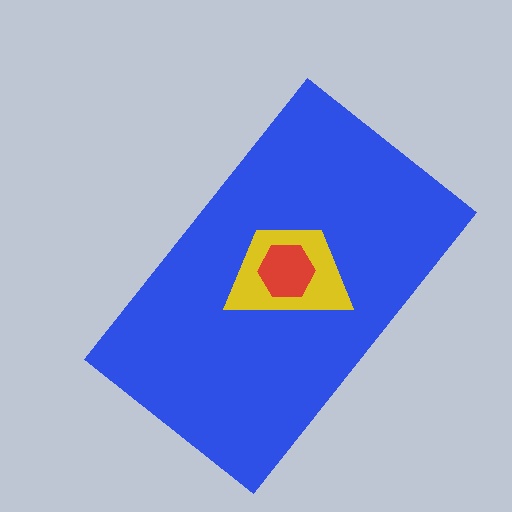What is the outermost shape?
The blue rectangle.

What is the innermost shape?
The red hexagon.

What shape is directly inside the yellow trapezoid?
The red hexagon.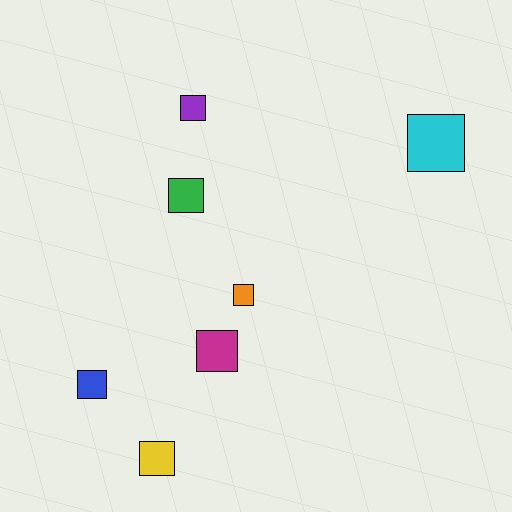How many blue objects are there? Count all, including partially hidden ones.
There is 1 blue object.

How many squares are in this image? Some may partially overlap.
There are 7 squares.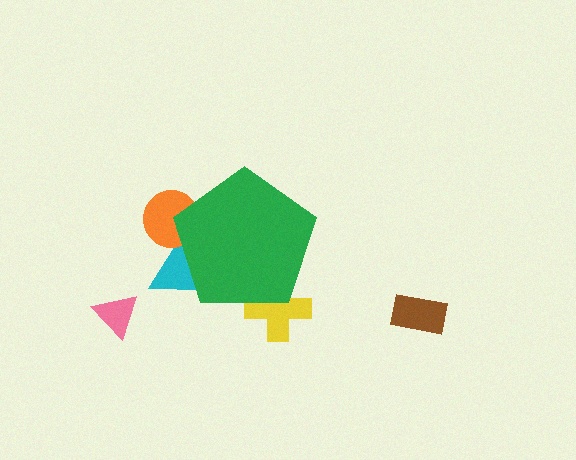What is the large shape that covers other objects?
A green pentagon.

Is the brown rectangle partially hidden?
No, the brown rectangle is fully visible.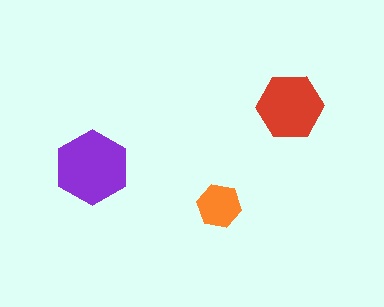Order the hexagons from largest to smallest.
the purple one, the red one, the orange one.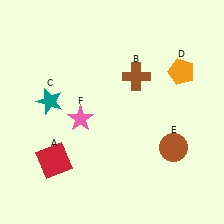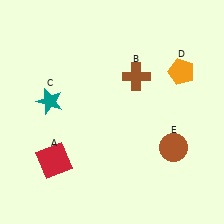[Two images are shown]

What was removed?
The pink star (F) was removed in Image 2.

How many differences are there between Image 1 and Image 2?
There is 1 difference between the two images.